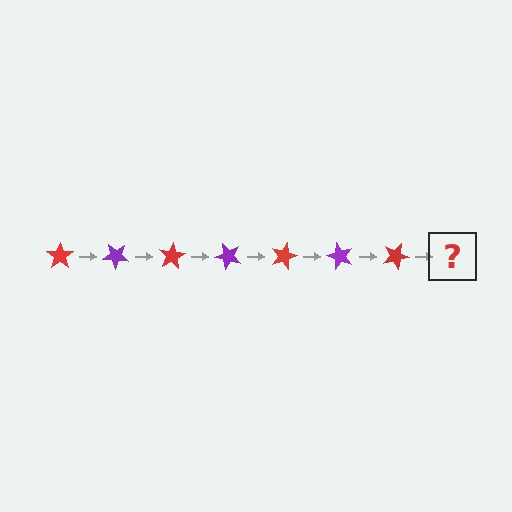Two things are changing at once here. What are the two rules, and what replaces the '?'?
The two rules are that it rotates 40 degrees each step and the color cycles through red and purple. The '?' should be a purple star, rotated 280 degrees from the start.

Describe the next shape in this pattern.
It should be a purple star, rotated 280 degrees from the start.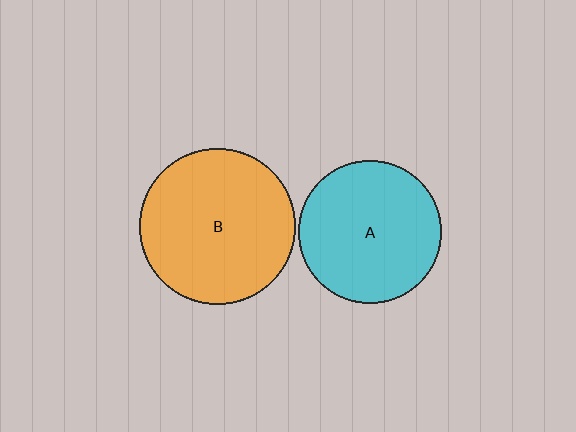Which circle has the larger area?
Circle B (orange).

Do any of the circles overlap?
No, none of the circles overlap.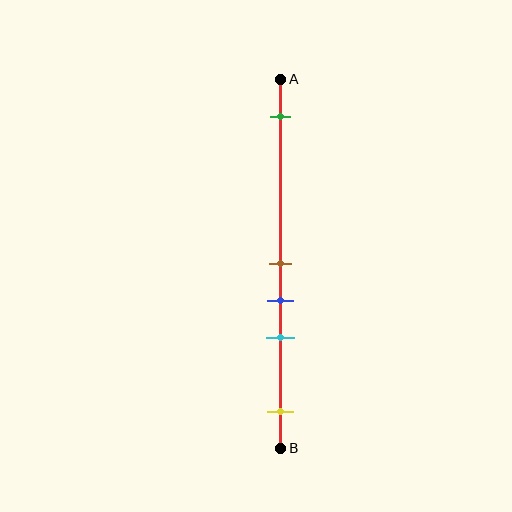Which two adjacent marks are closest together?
The brown and blue marks are the closest adjacent pair.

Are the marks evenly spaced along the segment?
No, the marks are not evenly spaced.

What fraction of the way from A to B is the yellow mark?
The yellow mark is approximately 90% (0.9) of the way from A to B.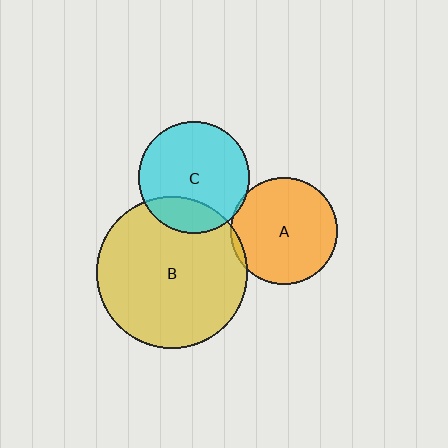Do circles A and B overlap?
Yes.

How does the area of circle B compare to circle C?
Approximately 1.8 times.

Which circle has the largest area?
Circle B (yellow).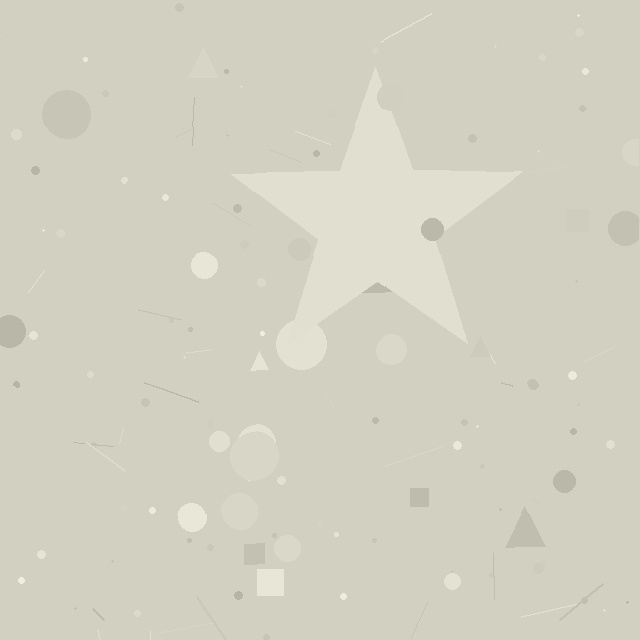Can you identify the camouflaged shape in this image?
The camouflaged shape is a star.